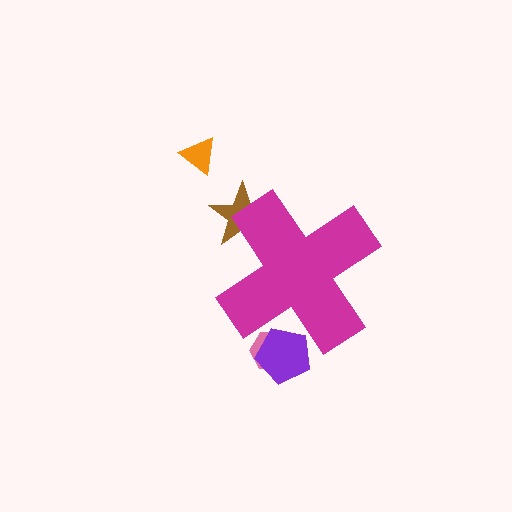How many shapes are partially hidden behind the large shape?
3 shapes are partially hidden.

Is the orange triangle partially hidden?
No, the orange triangle is fully visible.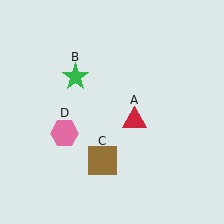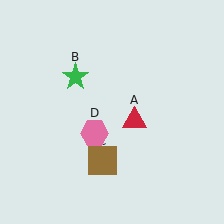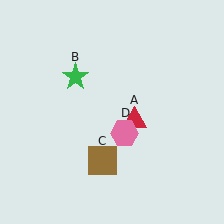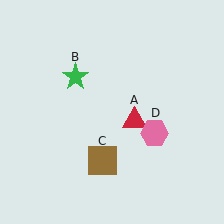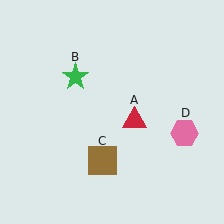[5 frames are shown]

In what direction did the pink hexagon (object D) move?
The pink hexagon (object D) moved right.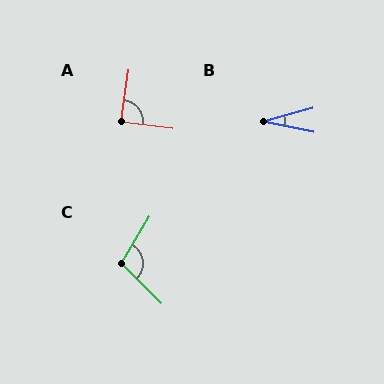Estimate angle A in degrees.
Approximately 89 degrees.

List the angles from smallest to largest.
B (26°), A (89°), C (105°).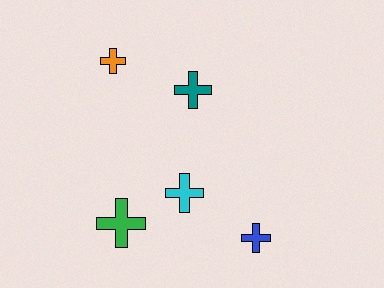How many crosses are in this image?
There are 5 crosses.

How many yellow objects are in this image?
There are no yellow objects.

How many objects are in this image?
There are 5 objects.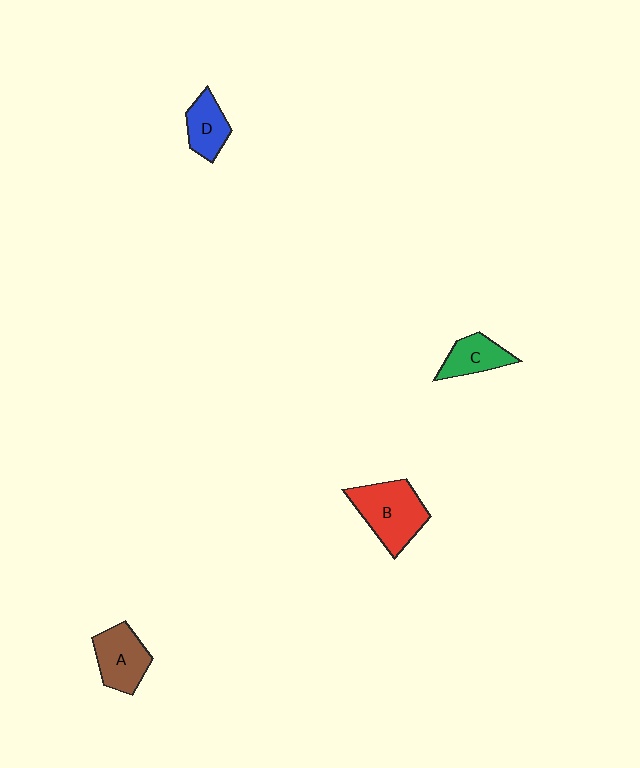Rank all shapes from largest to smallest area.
From largest to smallest: B (red), A (brown), C (green), D (blue).